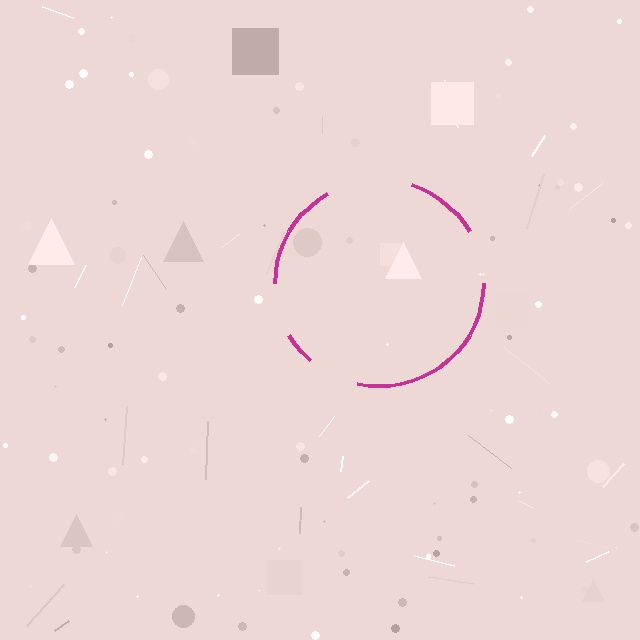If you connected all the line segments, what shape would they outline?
They would outline a circle.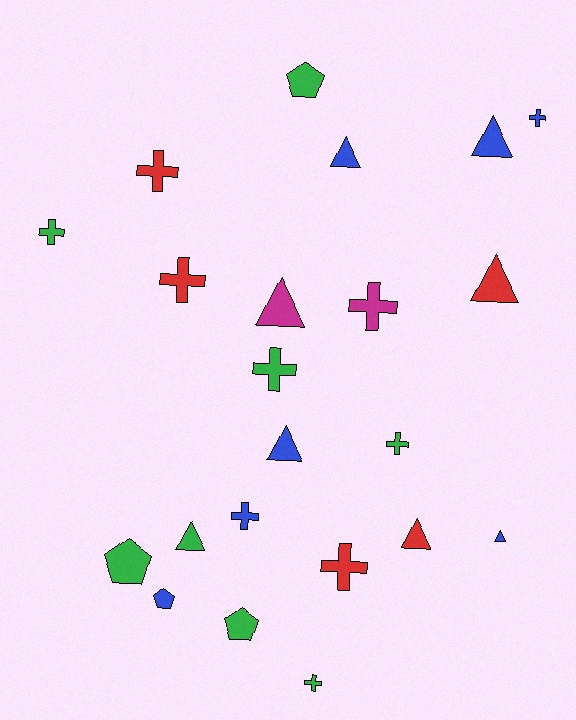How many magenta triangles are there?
There is 1 magenta triangle.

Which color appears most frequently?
Green, with 8 objects.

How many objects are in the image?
There are 22 objects.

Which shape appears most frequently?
Cross, with 10 objects.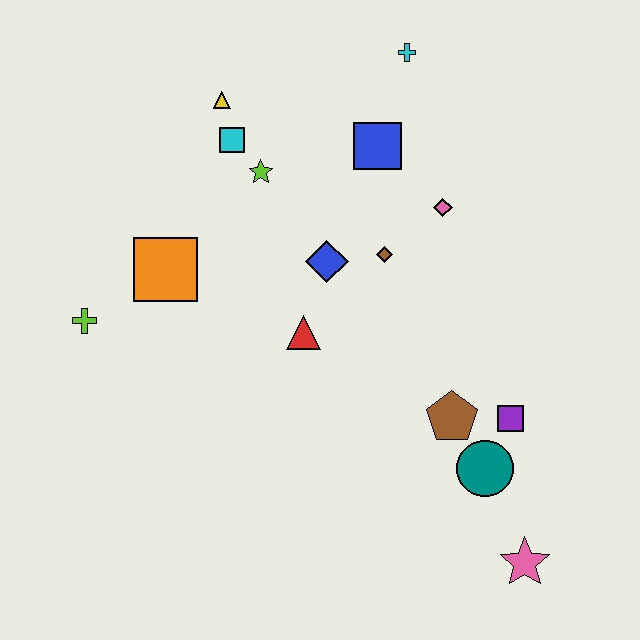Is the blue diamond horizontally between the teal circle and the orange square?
Yes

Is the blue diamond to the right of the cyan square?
Yes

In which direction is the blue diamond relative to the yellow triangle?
The blue diamond is below the yellow triangle.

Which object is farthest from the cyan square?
The pink star is farthest from the cyan square.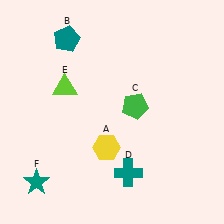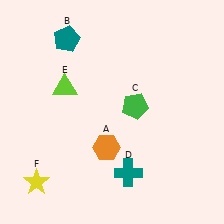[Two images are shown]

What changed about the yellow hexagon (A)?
In Image 1, A is yellow. In Image 2, it changed to orange.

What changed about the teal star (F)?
In Image 1, F is teal. In Image 2, it changed to yellow.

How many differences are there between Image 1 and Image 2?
There are 2 differences between the two images.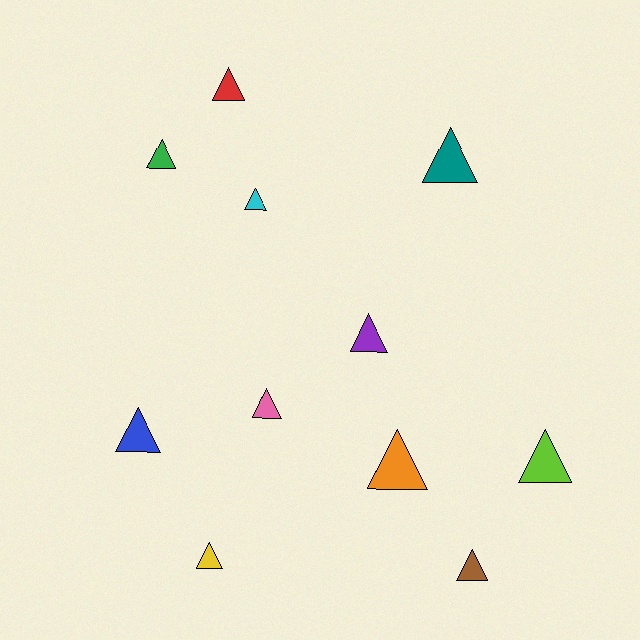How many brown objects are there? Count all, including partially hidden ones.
There is 1 brown object.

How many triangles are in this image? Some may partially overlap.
There are 11 triangles.